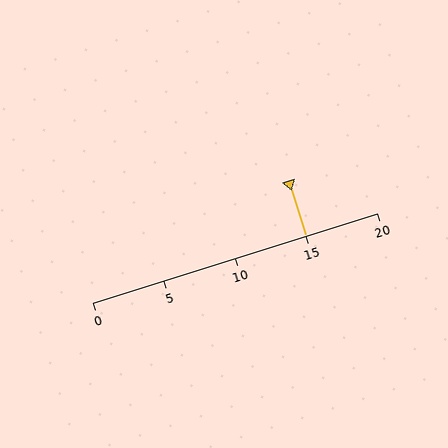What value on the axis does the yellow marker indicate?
The marker indicates approximately 15.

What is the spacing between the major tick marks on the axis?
The major ticks are spaced 5 apart.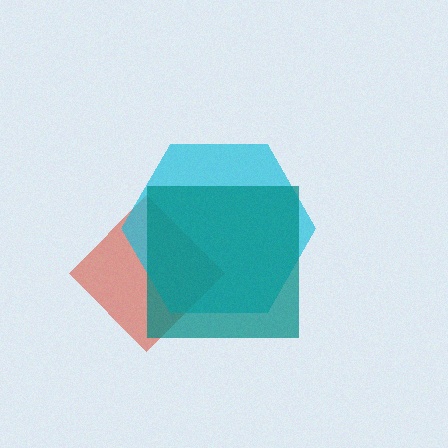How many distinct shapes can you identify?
There are 3 distinct shapes: a red diamond, a cyan hexagon, a teal square.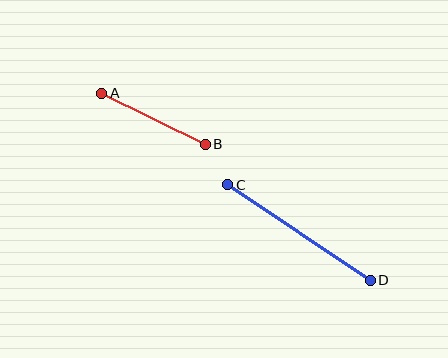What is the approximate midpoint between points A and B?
The midpoint is at approximately (153, 119) pixels.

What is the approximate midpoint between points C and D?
The midpoint is at approximately (299, 232) pixels.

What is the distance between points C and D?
The distance is approximately 171 pixels.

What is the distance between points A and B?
The distance is approximately 115 pixels.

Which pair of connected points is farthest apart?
Points C and D are farthest apart.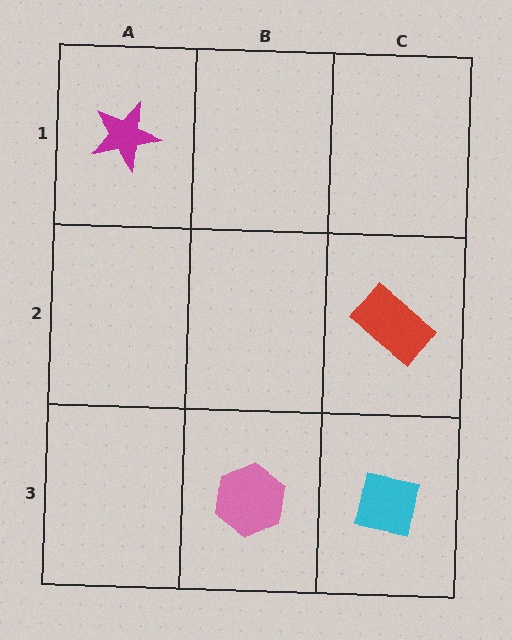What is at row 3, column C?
A cyan square.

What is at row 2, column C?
A red rectangle.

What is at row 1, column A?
A magenta star.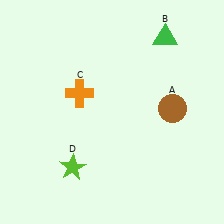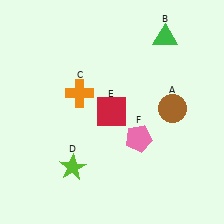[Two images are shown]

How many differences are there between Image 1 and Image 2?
There are 2 differences between the two images.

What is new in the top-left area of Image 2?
A red square (E) was added in the top-left area of Image 2.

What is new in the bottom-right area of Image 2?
A pink pentagon (F) was added in the bottom-right area of Image 2.